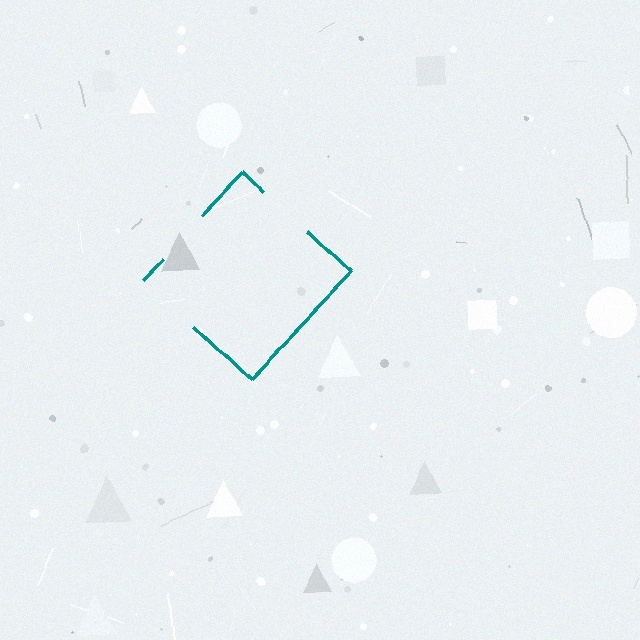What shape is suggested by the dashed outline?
The dashed outline suggests a diamond.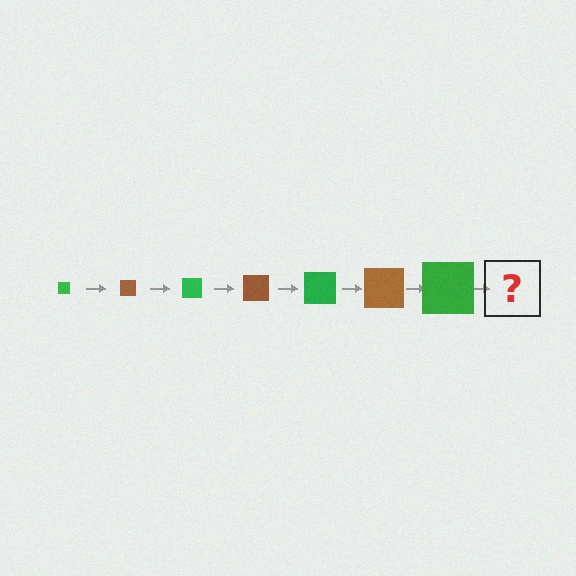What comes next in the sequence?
The next element should be a brown square, larger than the previous one.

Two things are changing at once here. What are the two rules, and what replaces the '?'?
The two rules are that the square grows larger each step and the color cycles through green and brown. The '?' should be a brown square, larger than the previous one.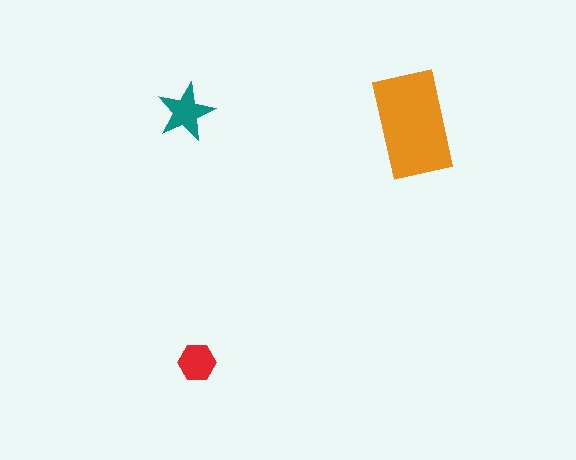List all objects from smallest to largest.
The red hexagon, the teal star, the orange rectangle.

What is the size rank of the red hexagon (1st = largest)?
3rd.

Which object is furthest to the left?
The teal star is leftmost.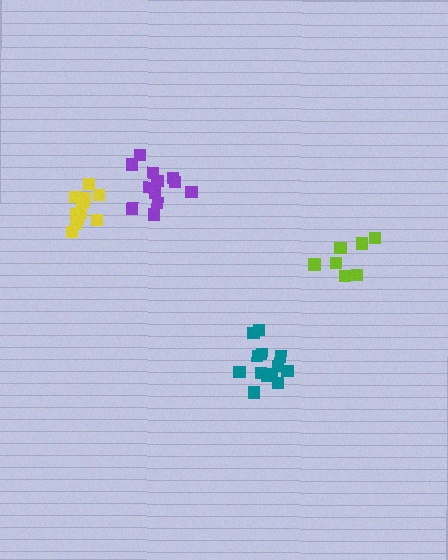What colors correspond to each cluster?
The clusters are colored: yellow, purple, teal, lime.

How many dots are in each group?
Group 1: 12 dots, Group 2: 12 dots, Group 3: 13 dots, Group 4: 7 dots (44 total).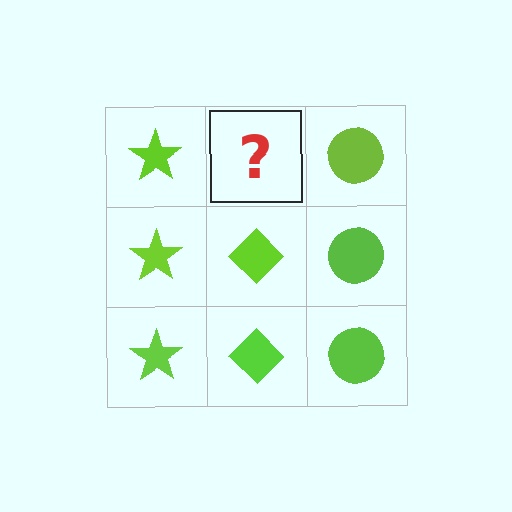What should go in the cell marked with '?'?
The missing cell should contain a lime diamond.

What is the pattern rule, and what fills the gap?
The rule is that each column has a consistent shape. The gap should be filled with a lime diamond.